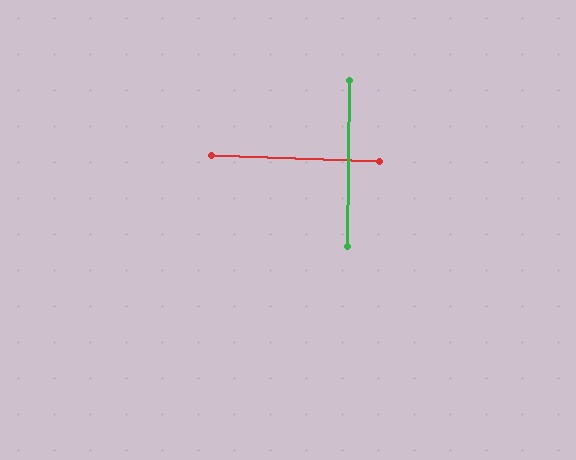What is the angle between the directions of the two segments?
Approximately 89 degrees.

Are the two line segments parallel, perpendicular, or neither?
Perpendicular — they meet at approximately 89°.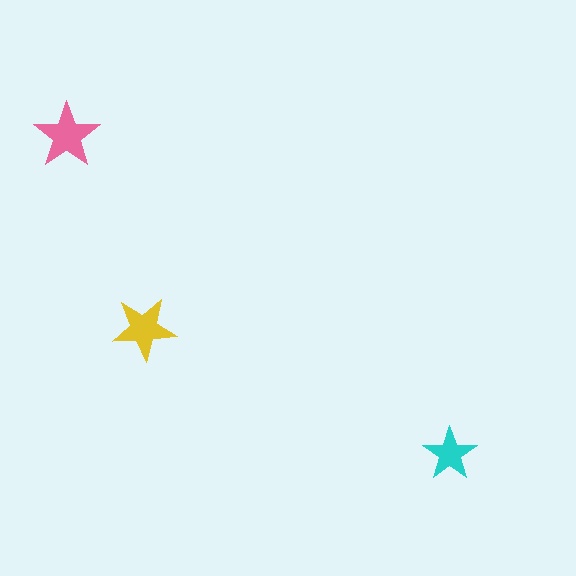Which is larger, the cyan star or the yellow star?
The yellow one.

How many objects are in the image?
There are 3 objects in the image.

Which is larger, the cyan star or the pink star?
The pink one.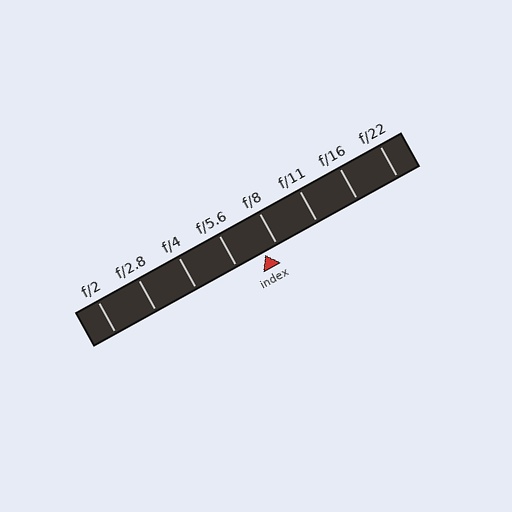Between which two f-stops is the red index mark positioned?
The index mark is between f/5.6 and f/8.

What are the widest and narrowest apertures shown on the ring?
The widest aperture shown is f/2 and the narrowest is f/22.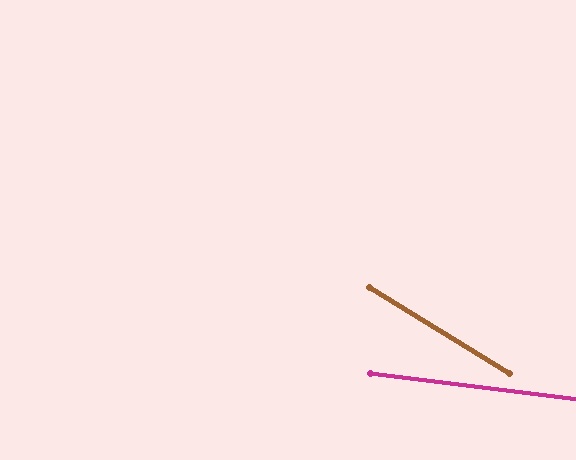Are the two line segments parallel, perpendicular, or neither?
Neither parallel nor perpendicular — they differ by about 25°.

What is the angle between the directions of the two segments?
Approximately 25 degrees.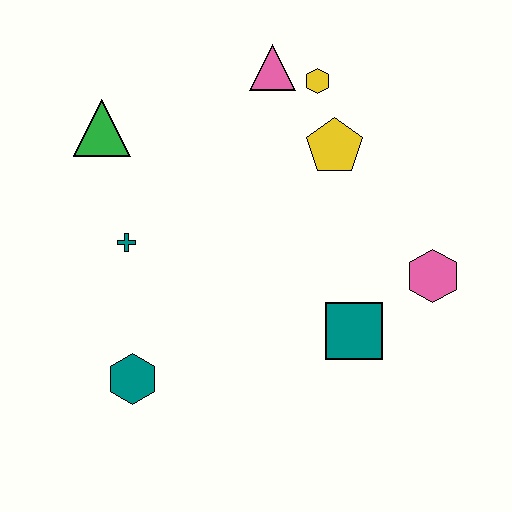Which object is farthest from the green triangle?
The pink hexagon is farthest from the green triangle.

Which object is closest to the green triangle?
The teal cross is closest to the green triangle.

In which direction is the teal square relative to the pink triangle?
The teal square is below the pink triangle.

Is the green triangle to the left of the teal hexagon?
Yes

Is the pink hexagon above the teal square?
Yes